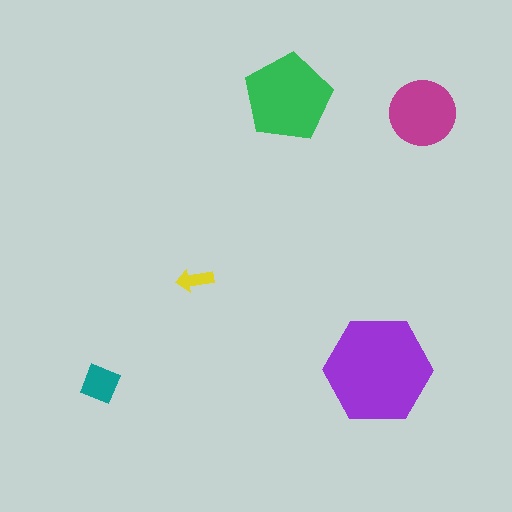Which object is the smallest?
The yellow arrow.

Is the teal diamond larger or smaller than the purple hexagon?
Smaller.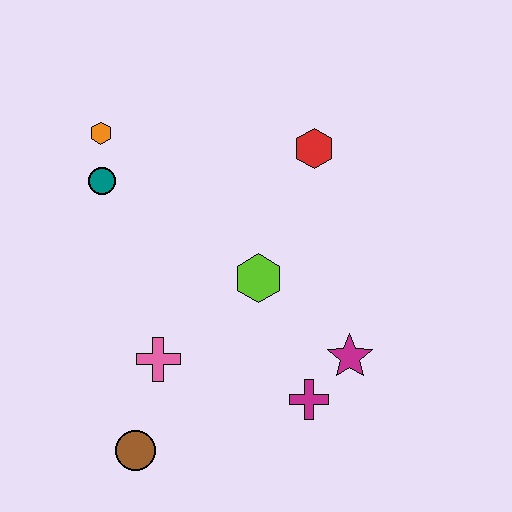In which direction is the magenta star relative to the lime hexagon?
The magenta star is to the right of the lime hexagon.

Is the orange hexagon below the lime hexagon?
No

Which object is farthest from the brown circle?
The red hexagon is farthest from the brown circle.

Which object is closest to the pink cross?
The brown circle is closest to the pink cross.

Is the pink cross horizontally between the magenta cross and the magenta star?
No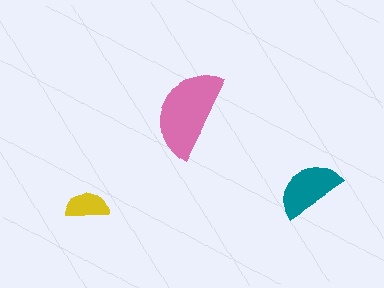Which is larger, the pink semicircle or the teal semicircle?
The pink one.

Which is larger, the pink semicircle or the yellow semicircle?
The pink one.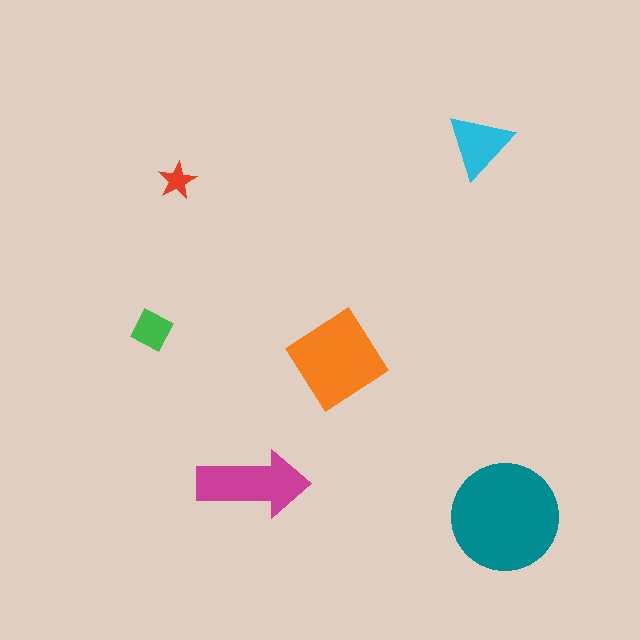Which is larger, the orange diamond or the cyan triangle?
The orange diamond.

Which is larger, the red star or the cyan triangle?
The cyan triangle.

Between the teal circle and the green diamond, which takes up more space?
The teal circle.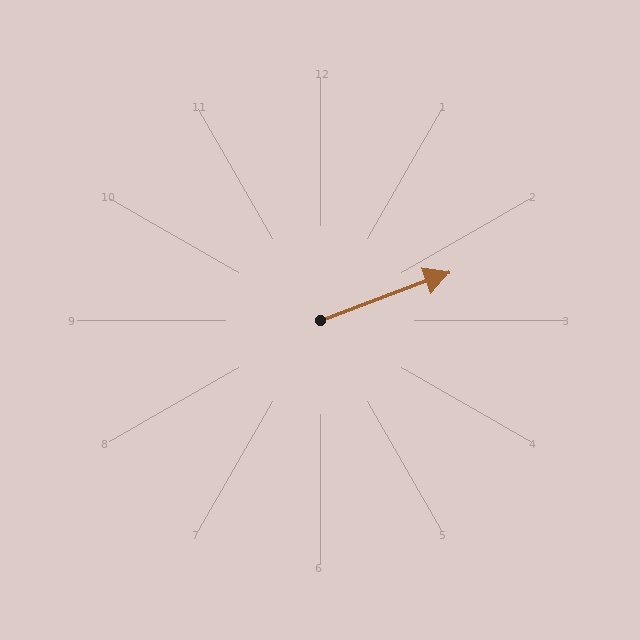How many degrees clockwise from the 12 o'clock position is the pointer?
Approximately 70 degrees.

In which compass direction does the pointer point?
East.